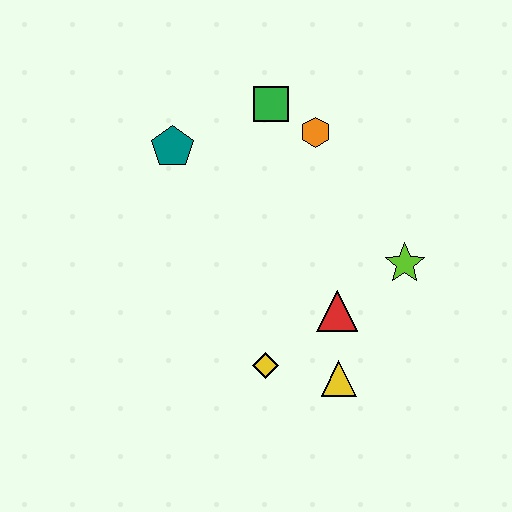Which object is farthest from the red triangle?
The teal pentagon is farthest from the red triangle.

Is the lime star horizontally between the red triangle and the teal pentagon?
No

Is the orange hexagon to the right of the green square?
Yes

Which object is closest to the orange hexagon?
The green square is closest to the orange hexagon.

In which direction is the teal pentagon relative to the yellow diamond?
The teal pentagon is above the yellow diamond.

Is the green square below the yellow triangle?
No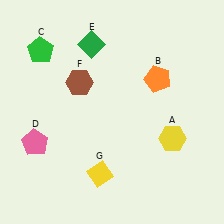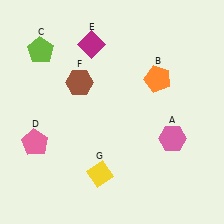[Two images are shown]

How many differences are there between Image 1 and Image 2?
There are 3 differences between the two images.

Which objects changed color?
A changed from yellow to pink. C changed from green to lime. E changed from green to magenta.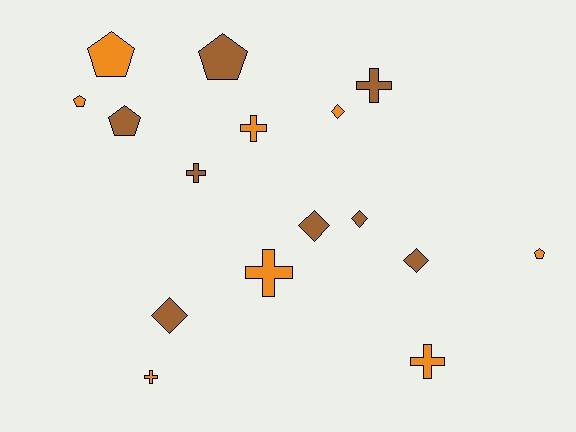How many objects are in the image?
There are 16 objects.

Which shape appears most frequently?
Cross, with 6 objects.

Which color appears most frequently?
Orange, with 8 objects.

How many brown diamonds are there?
There are 4 brown diamonds.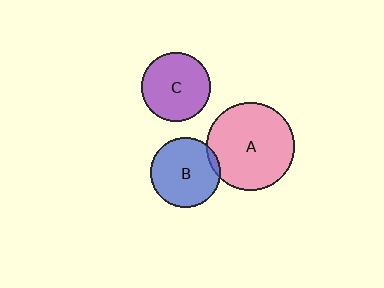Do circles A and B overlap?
Yes.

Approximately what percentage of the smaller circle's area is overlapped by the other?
Approximately 5%.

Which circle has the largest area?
Circle A (pink).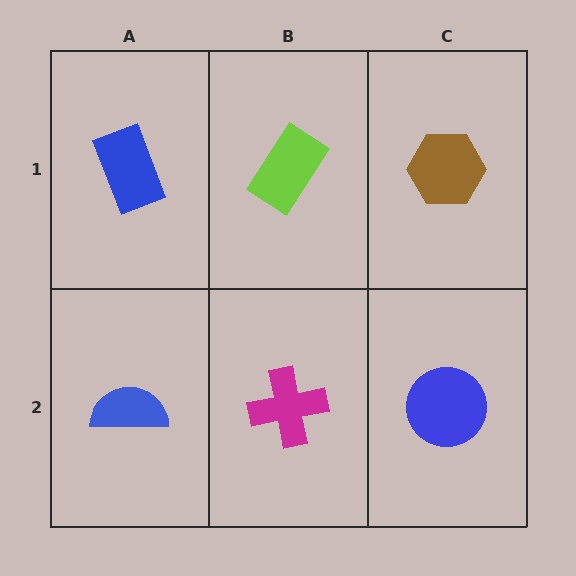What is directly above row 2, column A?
A blue rectangle.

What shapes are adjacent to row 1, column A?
A blue semicircle (row 2, column A), a lime rectangle (row 1, column B).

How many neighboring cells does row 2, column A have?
2.